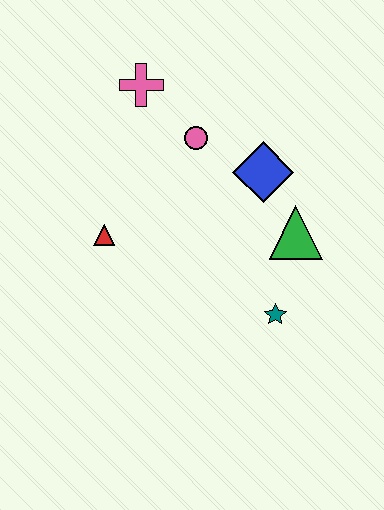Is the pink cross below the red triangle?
No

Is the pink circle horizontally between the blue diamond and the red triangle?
Yes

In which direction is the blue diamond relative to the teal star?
The blue diamond is above the teal star.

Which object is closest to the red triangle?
The pink circle is closest to the red triangle.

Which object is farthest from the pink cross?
The teal star is farthest from the pink cross.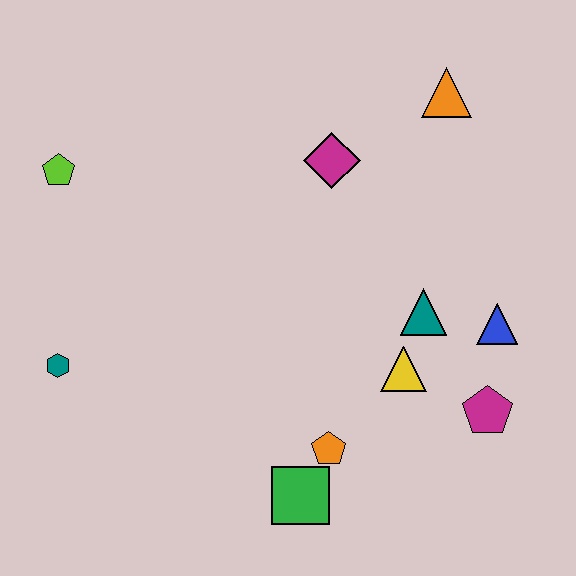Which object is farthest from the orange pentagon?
The lime pentagon is farthest from the orange pentagon.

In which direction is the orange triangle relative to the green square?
The orange triangle is above the green square.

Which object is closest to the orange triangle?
The magenta diamond is closest to the orange triangle.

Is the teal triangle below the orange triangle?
Yes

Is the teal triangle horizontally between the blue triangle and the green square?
Yes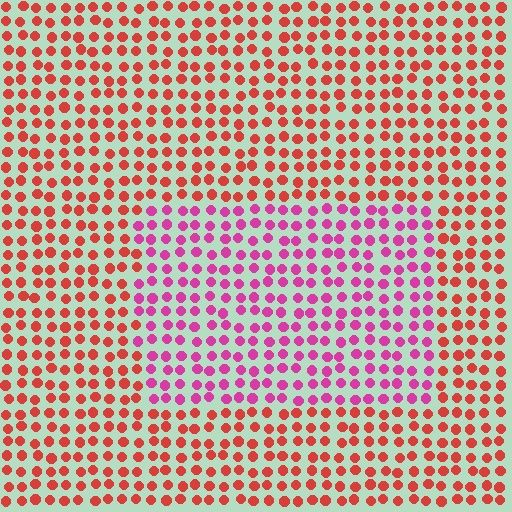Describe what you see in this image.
The image is filled with small red elements in a uniform arrangement. A rectangle-shaped region is visible where the elements are tinted to a slightly different hue, forming a subtle color boundary.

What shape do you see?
I see a rectangle.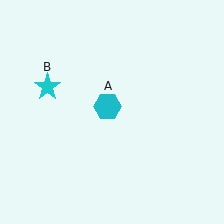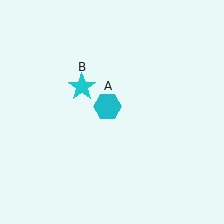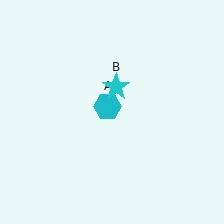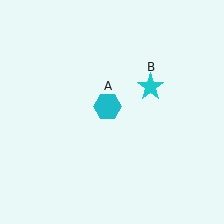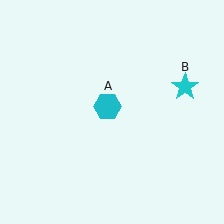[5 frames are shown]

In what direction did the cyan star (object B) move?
The cyan star (object B) moved right.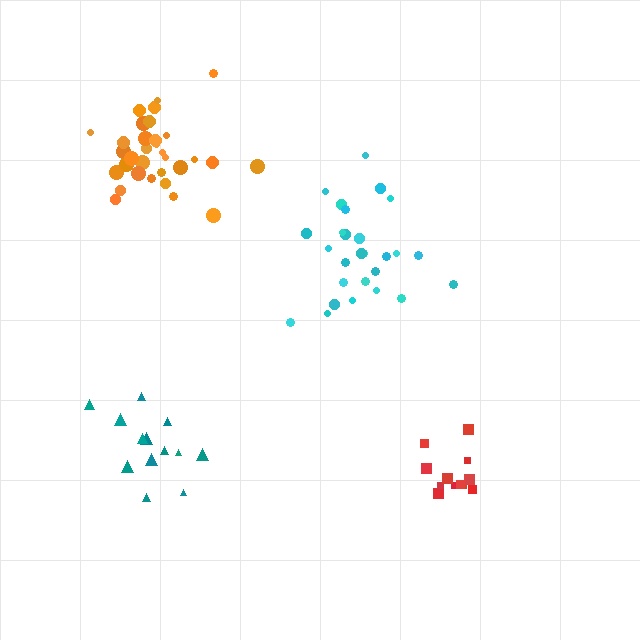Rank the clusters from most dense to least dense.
orange, red, cyan, teal.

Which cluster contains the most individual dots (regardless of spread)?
Orange (34).